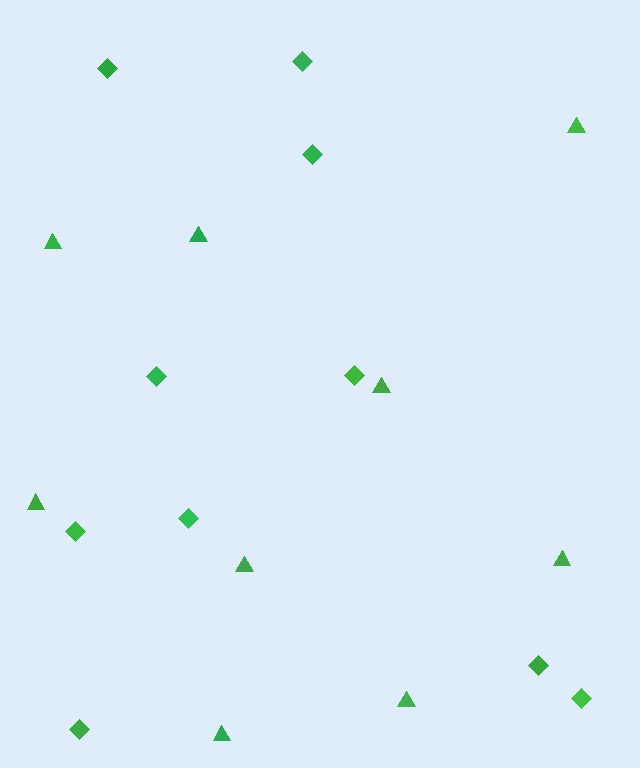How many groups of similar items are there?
There are 2 groups: one group of diamonds (10) and one group of triangles (9).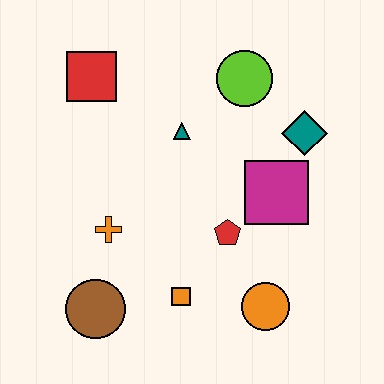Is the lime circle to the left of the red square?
No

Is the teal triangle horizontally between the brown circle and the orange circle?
Yes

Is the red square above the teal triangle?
Yes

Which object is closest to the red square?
The teal triangle is closest to the red square.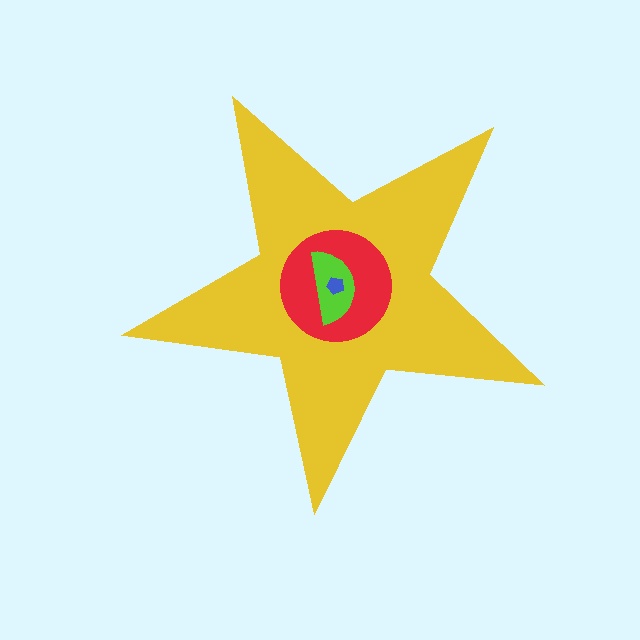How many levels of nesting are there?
4.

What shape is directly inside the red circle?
The lime semicircle.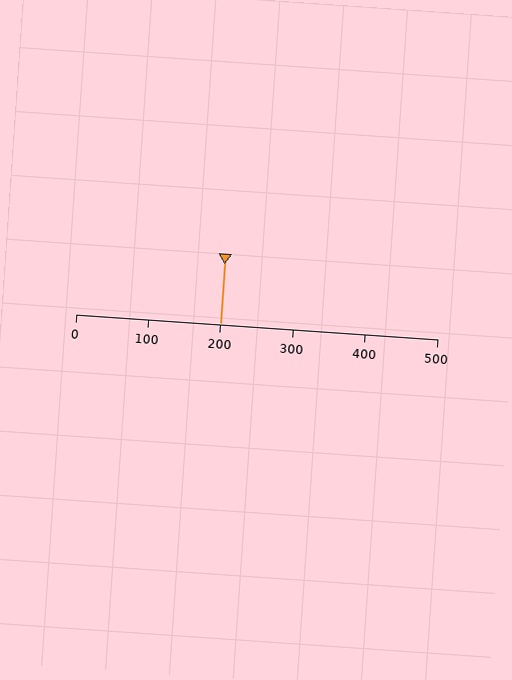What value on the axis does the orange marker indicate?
The marker indicates approximately 200.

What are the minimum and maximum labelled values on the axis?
The axis runs from 0 to 500.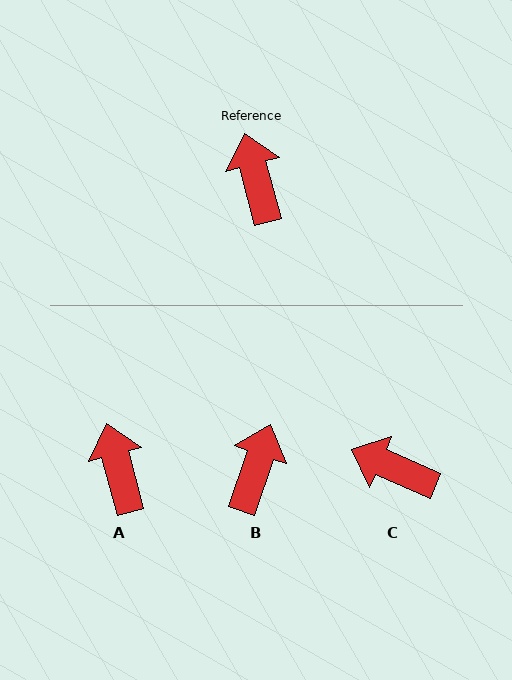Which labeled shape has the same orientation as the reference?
A.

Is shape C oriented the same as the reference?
No, it is off by about 52 degrees.